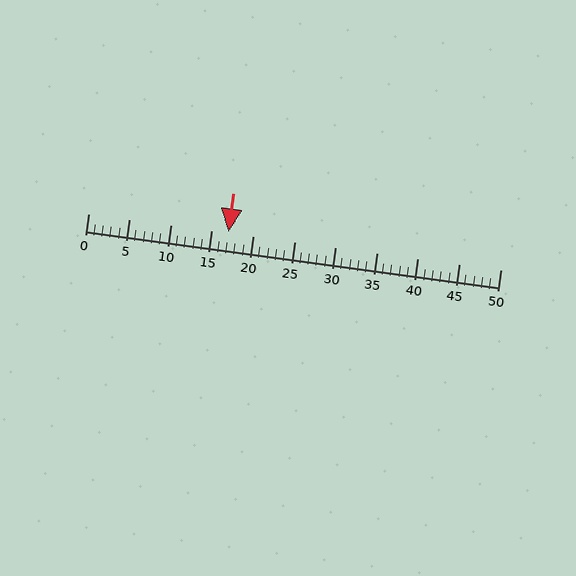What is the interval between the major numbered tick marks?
The major tick marks are spaced 5 units apart.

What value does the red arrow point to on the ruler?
The red arrow points to approximately 17.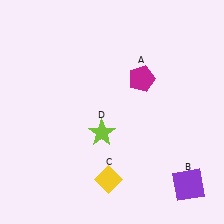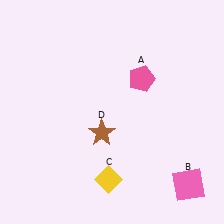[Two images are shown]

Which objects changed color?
A changed from magenta to pink. B changed from purple to pink. D changed from lime to brown.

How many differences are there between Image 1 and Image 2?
There are 3 differences between the two images.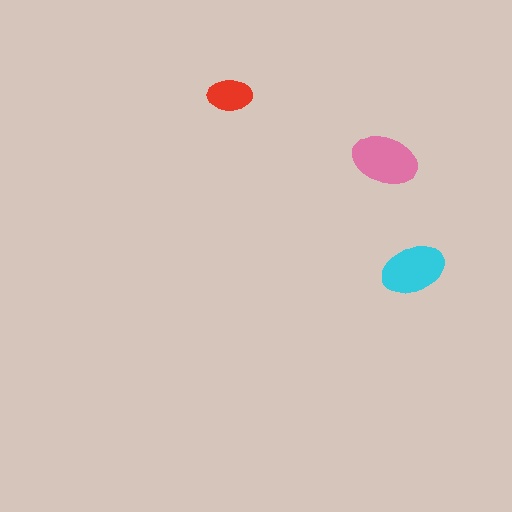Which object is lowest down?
The cyan ellipse is bottommost.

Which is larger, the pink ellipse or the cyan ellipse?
The pink one.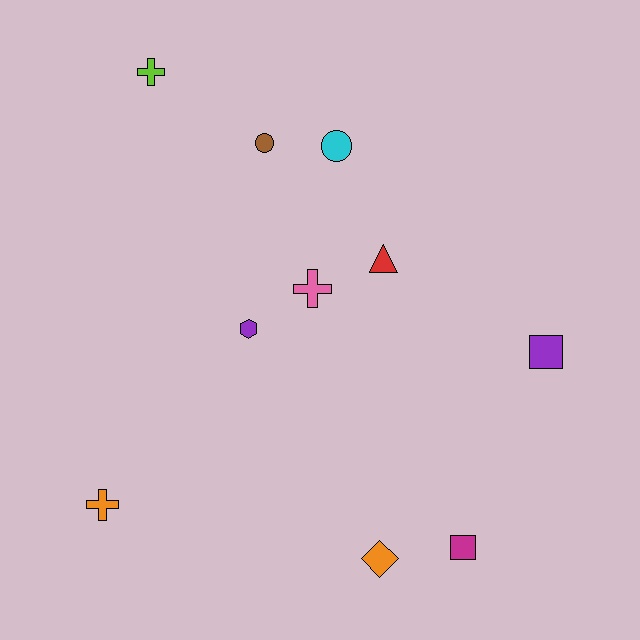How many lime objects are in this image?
There is 1 lime object.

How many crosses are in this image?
There are 3 crosses.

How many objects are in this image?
There are 10 objects.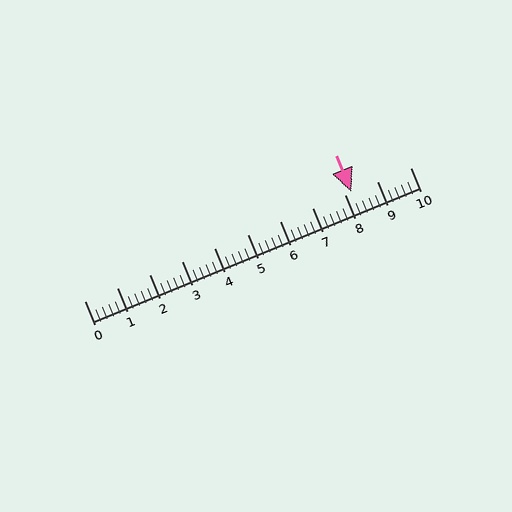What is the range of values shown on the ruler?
The ruler shows values from 0 to 10.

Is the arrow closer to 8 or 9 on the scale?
The arrow is closer to 8.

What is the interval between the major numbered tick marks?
The major tick marks are spaced 1 units apart.